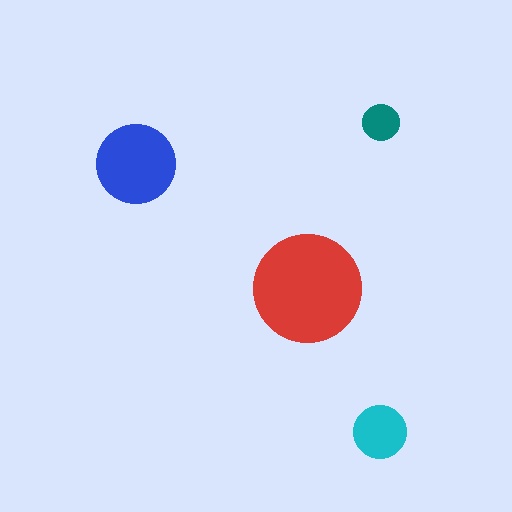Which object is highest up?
The teal circle is topmost.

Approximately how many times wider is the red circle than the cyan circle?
About 2 times wider.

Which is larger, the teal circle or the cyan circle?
The cyan one.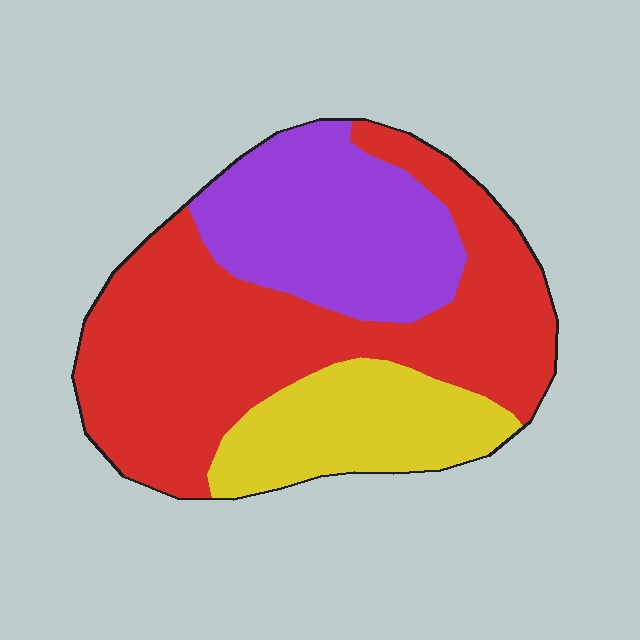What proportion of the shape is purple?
Purple covers 28% of the shape.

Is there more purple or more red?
Red.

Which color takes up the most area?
Red, at roughly 55%.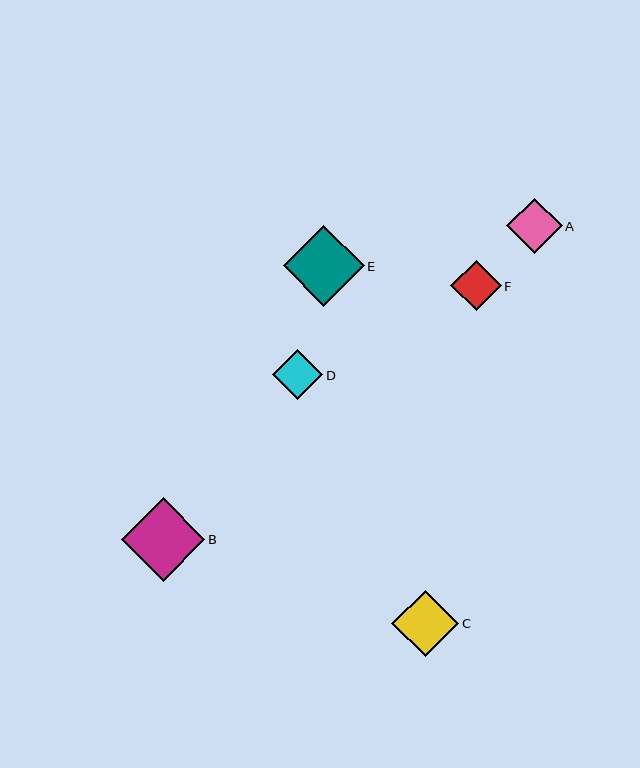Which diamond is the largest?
Diamond B is the largest with a size of approximately 84 pixels.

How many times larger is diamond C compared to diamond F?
Diamond C is approximately 1.3 times the size of diamond F.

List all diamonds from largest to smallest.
From largest to smallest: B, E, C, A, F, D.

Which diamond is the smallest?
Diamond D is the smallest with a size of approximately 50 pixels.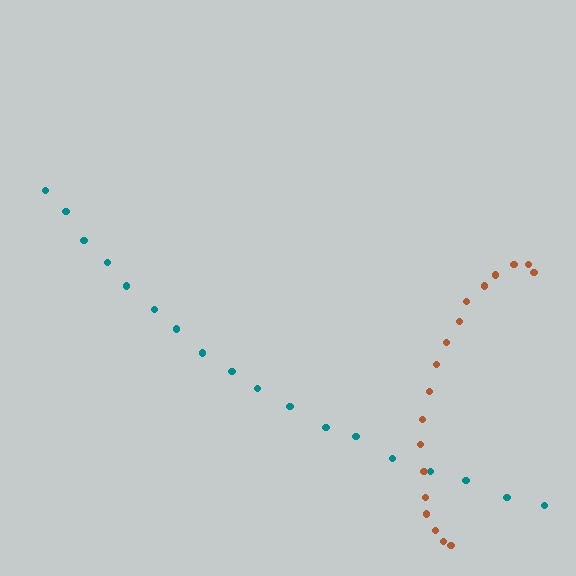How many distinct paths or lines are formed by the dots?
There are 2 distinct paths.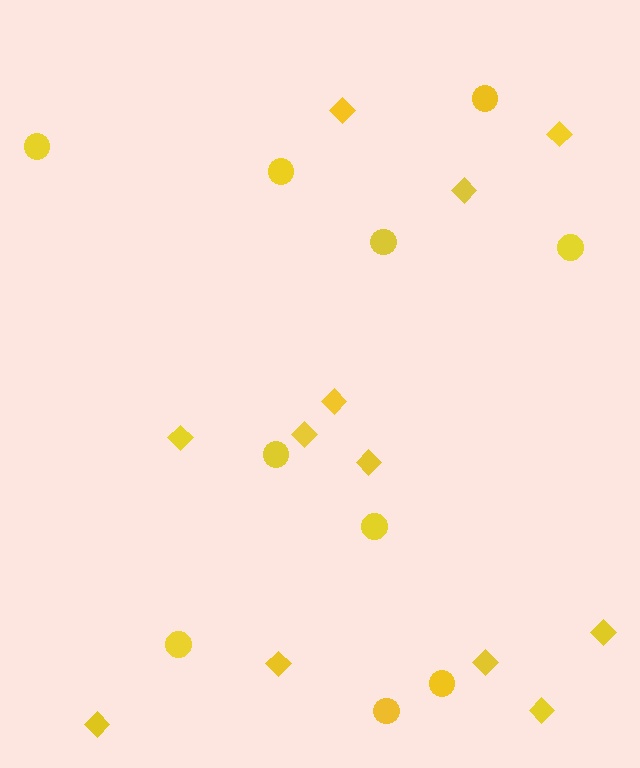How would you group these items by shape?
There are 2 groups: one group of circles (10) and one group of diamonds (12).